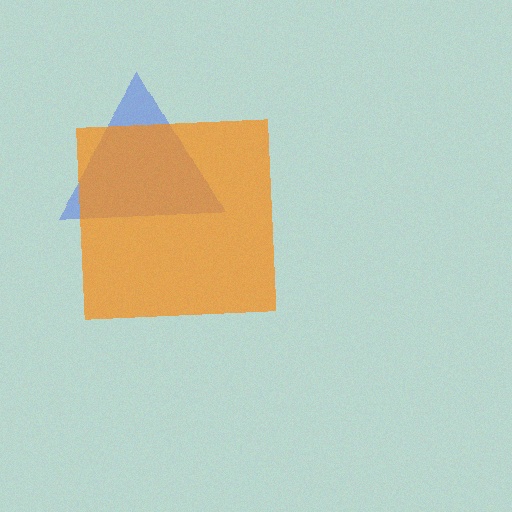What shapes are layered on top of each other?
The layered shapes are: a blue triangle, an orange square.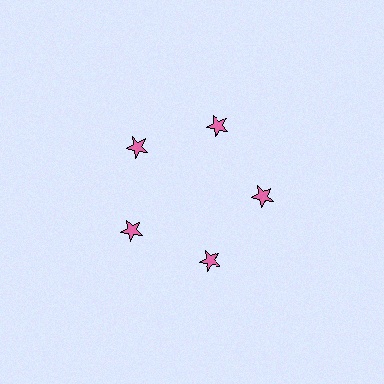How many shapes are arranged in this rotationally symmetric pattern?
There are 5 shapes, arranged in 5 groups of 1.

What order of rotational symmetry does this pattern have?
This pattern has 5-fold rotational symmetry.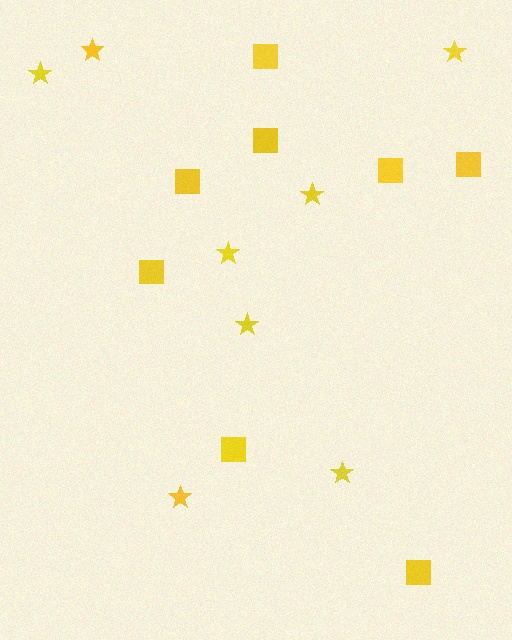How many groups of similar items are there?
There are 2 groups: one group of stars (8) and one group of squares (8).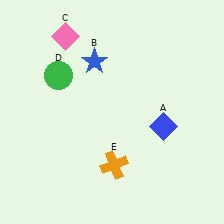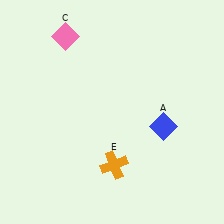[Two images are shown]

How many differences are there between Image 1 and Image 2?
There are 2 differences between the two images.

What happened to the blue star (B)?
The blue star (B) was removed in Image 2. It was in the top-left area of Image 1.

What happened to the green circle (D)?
The green circle (D) was removed in Image 2. It was in the top-left area of Image 1.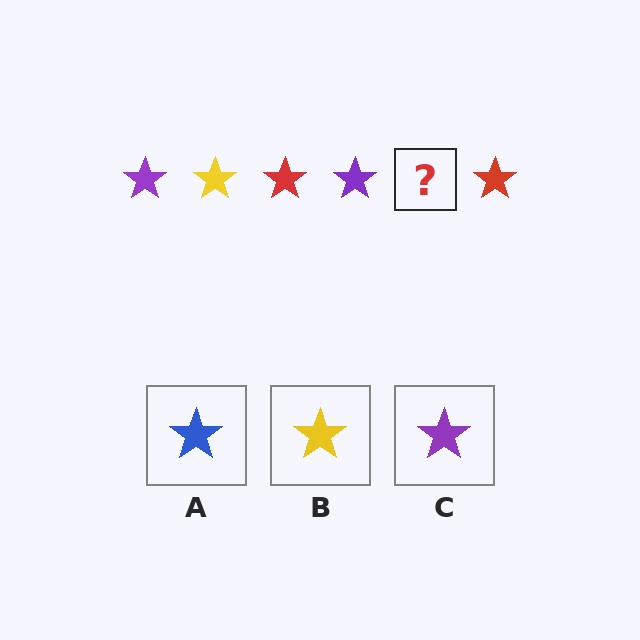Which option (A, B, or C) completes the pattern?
B.